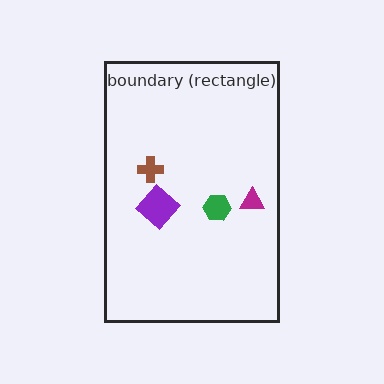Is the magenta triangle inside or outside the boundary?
Inside.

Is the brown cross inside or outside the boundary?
Inside.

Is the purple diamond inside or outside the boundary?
Inside.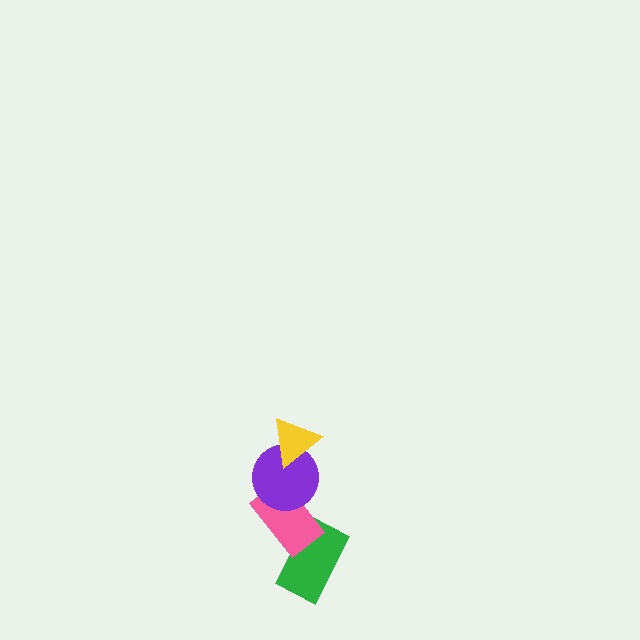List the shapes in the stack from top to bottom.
From top to bottom: the yellow triangle, the purple circle, the pink rectangle, the green rectangle.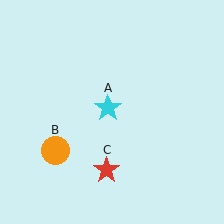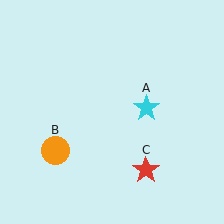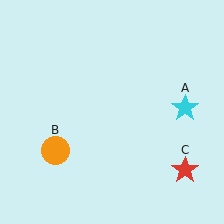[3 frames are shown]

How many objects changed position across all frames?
2 objects changed position: cyan star (object A), red star (object C).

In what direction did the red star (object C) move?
The red star (object C) moved right.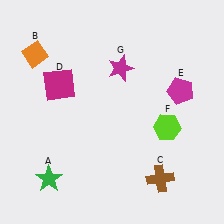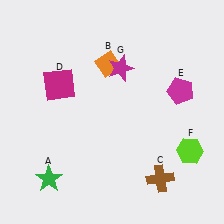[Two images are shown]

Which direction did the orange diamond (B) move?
The orange diamond (B) moved right.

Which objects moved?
The objects that moved are: the orange diamond (B), the lime hexagon (F).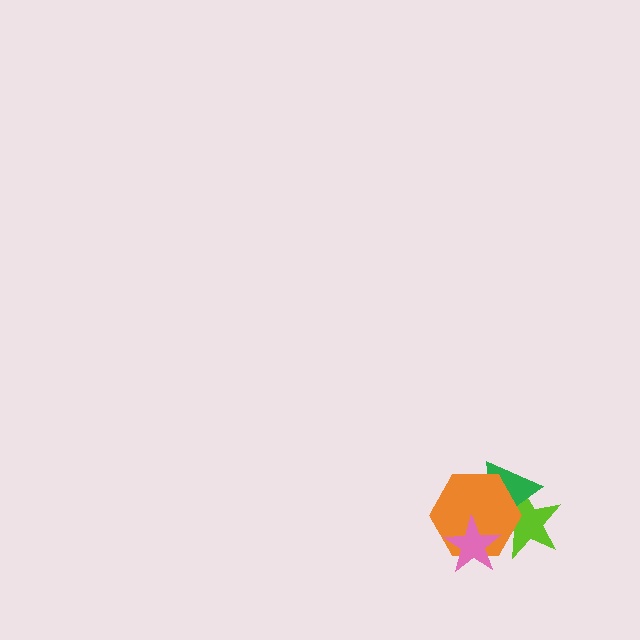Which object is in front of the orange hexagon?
The pink star is in front of the orange hexagon.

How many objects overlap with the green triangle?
2 objects overlap with the green triangle.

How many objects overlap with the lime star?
3 objects overlap with the lime star.